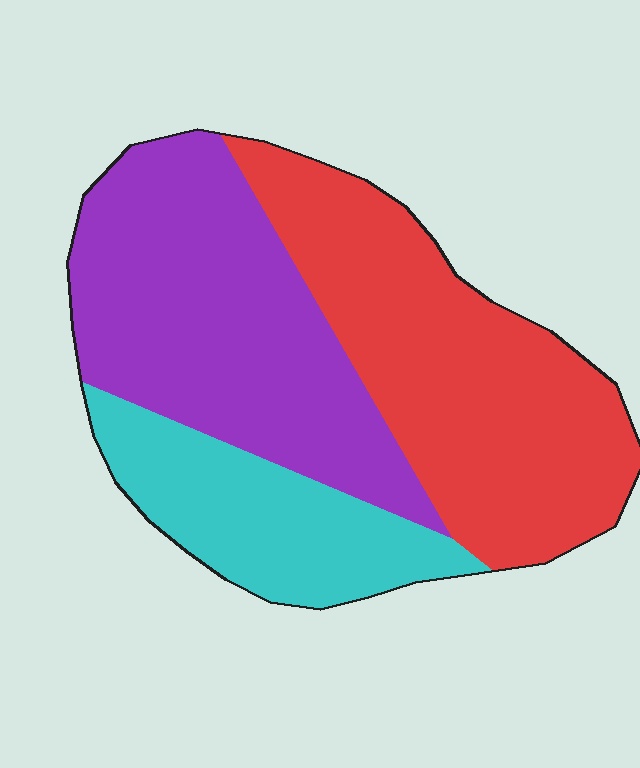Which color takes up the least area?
Cyan, at roughly 20%.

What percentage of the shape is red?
Red takes up about two fifths (2/5) of the shape.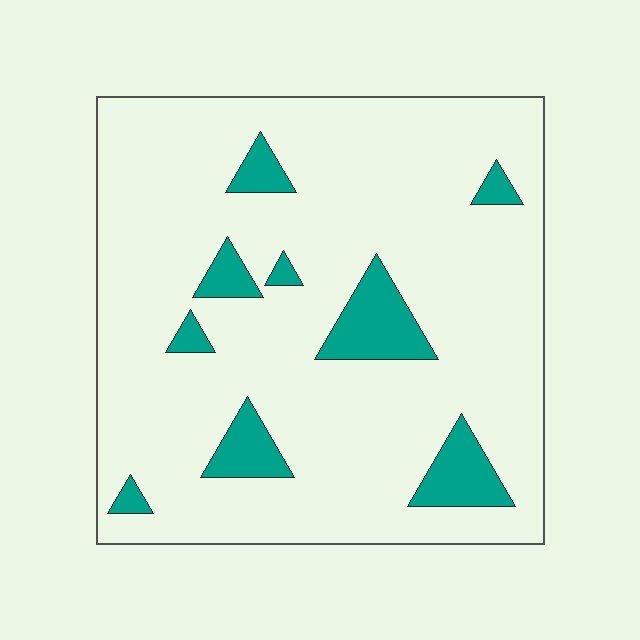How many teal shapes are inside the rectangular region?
9.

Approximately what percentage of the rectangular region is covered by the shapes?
Approximately 10%.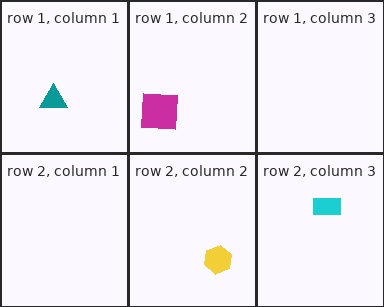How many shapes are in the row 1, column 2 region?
1.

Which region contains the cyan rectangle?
The row 2, column 3 region.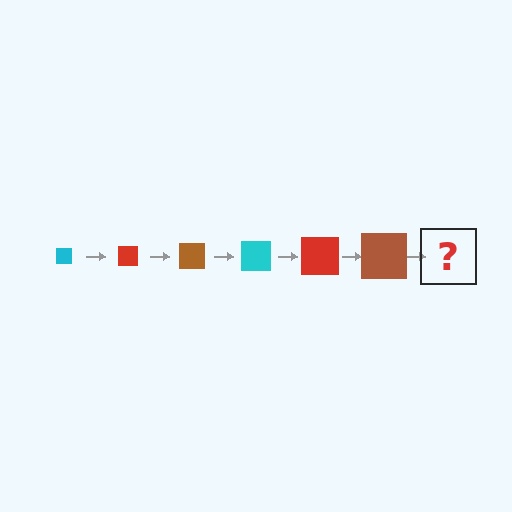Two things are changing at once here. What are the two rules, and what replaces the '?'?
The two rules are that the square grows larger each step and the color cycles through cyan, red, and brown. The '?' should be a cyan square, larger than the previous one.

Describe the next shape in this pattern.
It should be a cyan square, larger than the previous one.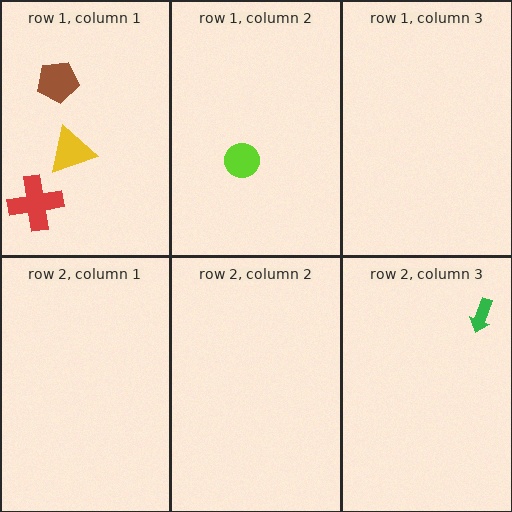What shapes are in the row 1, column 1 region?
The red cross, the brown pentagon, the yellow triangle.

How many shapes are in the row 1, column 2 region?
1.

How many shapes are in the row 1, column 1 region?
3.